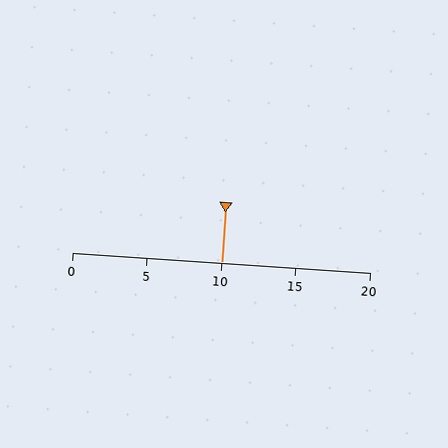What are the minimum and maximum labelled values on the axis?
The axis runs from 0 to 20.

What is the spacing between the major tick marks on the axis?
The major ticks are spaced 5 apart.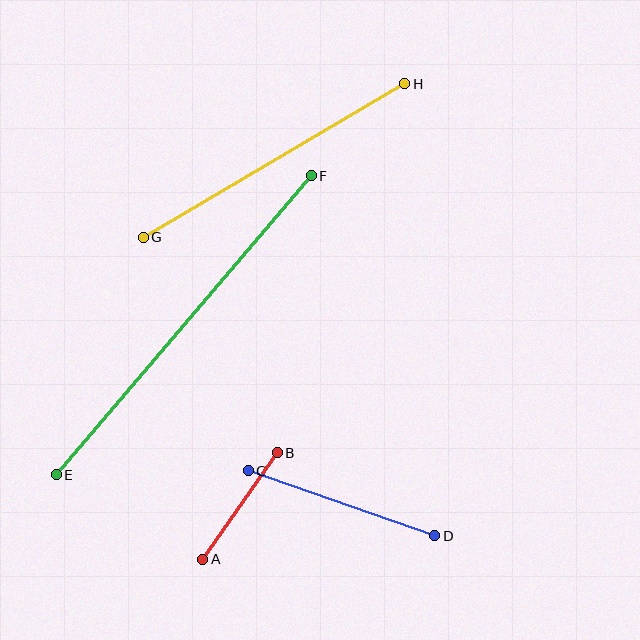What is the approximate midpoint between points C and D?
The midpoint is at approximately (341, 503) pixels.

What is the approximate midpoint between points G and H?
The midpoint is at approximately (274, 161) pixels.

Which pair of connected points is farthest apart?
Points E and F are farthest apart.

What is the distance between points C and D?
The distance is approximately 198 pixels.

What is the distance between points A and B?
The distance is approximately 130 pixels.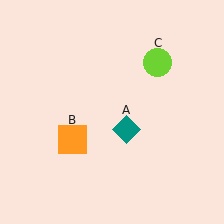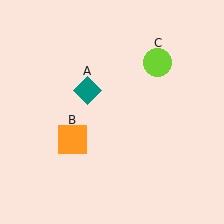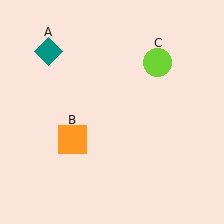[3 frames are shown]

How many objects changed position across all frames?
1 object changed position: teal diamond (object A).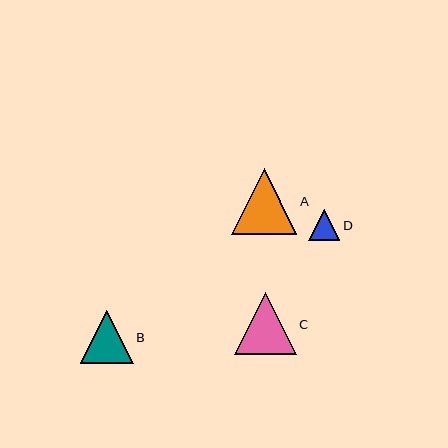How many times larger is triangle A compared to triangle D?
Triangle A is approximately 2.1 times the size of triangle D.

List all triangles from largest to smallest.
From largest to smallest: A, C, B, D.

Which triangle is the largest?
Triangle A is the largest with a size of approximately 65 pixels.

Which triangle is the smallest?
Triangle D is the smallest with a size of approximately 31 pixels.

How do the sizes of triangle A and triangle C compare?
Triangle A and triangle C are approximately the same size.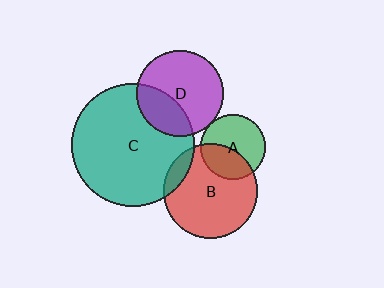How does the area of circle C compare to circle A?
Approximately 3.6 times.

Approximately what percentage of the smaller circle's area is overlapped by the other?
Approximately 30%.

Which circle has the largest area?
Circle C (teal).